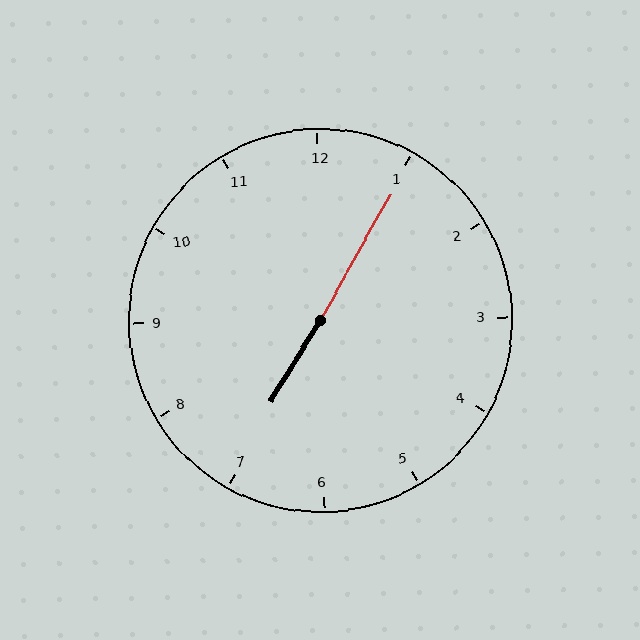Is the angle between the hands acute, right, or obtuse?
It is obtuse.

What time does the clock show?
7:05.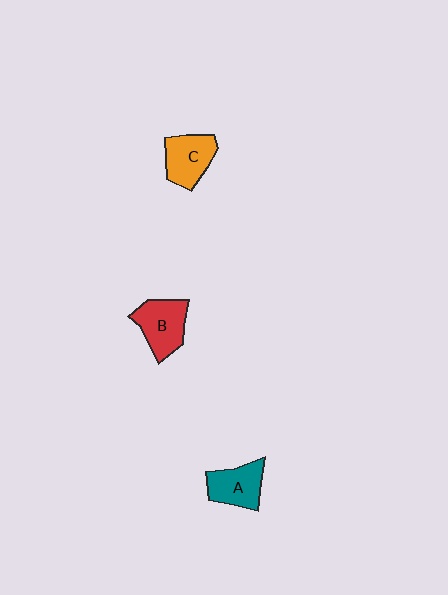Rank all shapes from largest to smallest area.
From largest to smallest: B (red), C (orange), A (teal).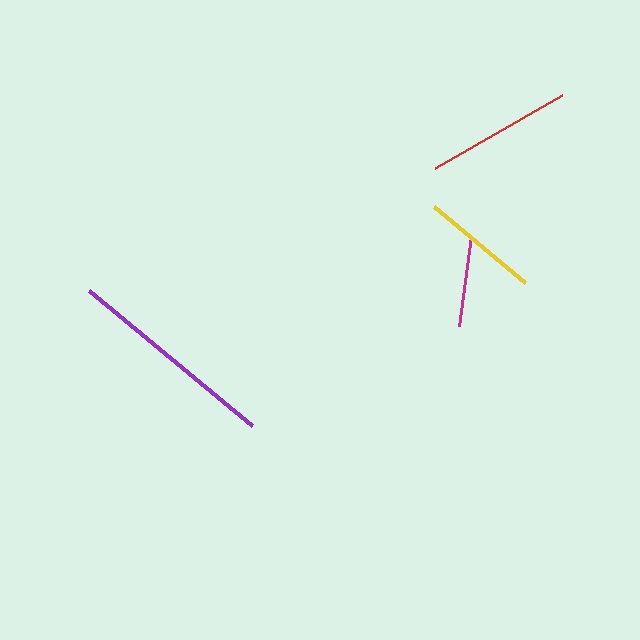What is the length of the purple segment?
The purple segment is approximately 212 pixels long.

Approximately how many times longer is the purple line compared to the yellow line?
The purple line is approximately 1.8 times the length of the yellow line.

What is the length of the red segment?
The red segment is approximately 146 pixels long.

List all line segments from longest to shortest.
From longest to shortest: purple, red, yellow, magenta.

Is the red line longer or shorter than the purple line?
The purple line is longer than the red line.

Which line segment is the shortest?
The magenta line is the shortest at approximately 91 pixels.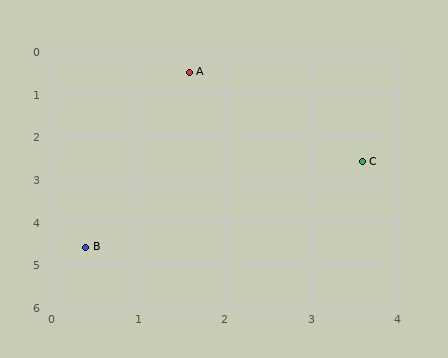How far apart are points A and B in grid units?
Points A and B are about 4.3 grid units apart.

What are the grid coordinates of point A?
Point A is at approximately (1.6, 0.5).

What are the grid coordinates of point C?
Point C is at approximately (3.6, 2.6).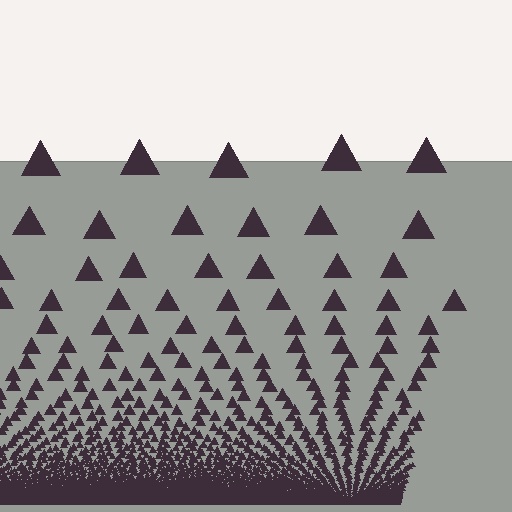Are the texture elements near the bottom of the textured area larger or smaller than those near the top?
Smaller. The gradient is inverted — elements near the bottom are smaller and denser.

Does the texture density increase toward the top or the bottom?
Density increases toward the bottom.